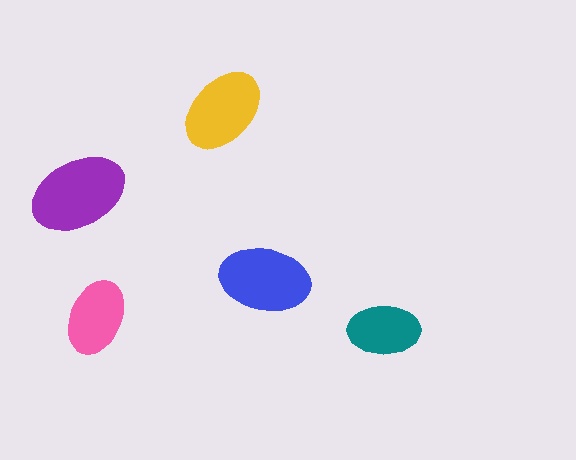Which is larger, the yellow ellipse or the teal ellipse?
The yellow one.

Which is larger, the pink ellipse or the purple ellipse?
The purple one.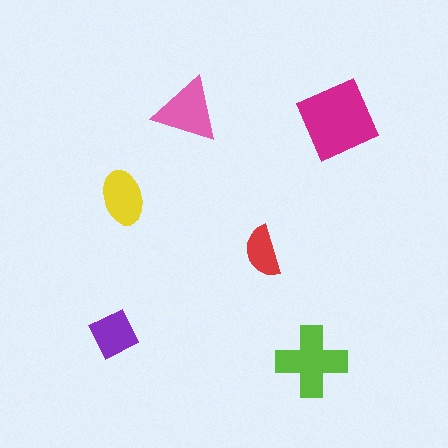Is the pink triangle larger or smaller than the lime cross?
Smaller.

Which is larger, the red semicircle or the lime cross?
The lime cross.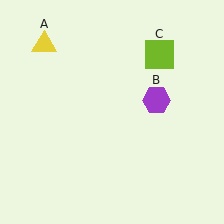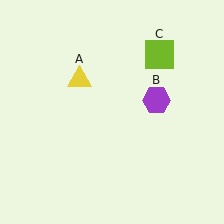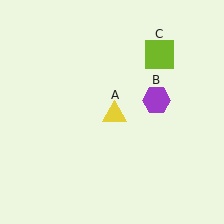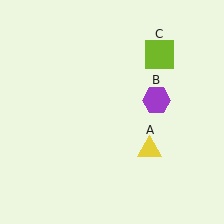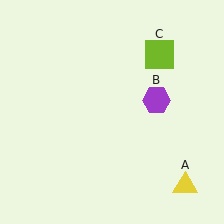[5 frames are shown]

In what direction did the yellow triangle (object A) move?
The yellow triangle (object A) moved down and to the right.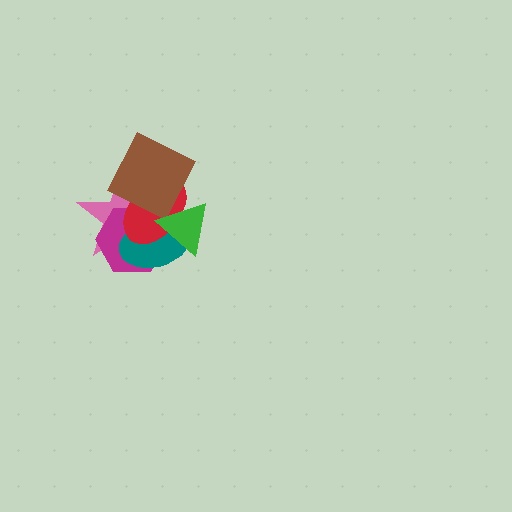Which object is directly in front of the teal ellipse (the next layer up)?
The red ellipse is directly in front of the teal ellipse.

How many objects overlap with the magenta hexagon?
5 objects overlap with the magenta hexagon.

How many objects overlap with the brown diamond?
5 objects overlap with the brown diamond.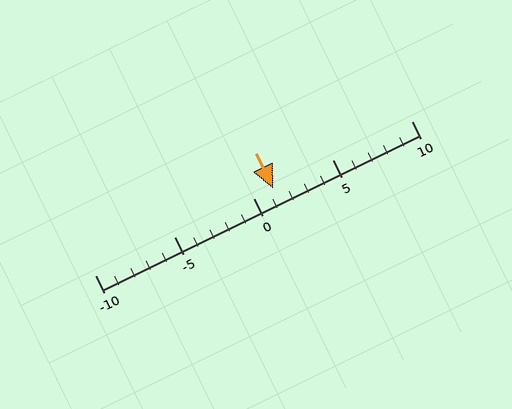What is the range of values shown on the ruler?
The ruler shows values from -10 to 10.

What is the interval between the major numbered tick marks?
The major tick marks are spaced 5 units apart.